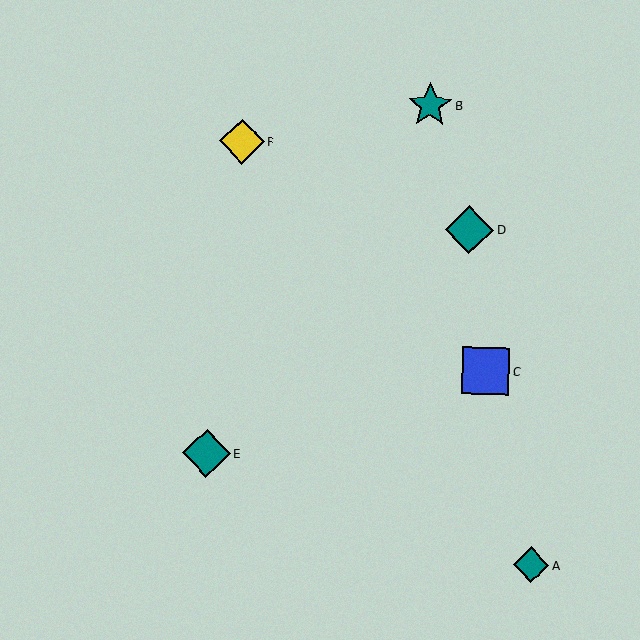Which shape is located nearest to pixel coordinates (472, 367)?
The blue square (labeled C) at (486, 371) is nearest to that location.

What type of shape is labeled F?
Shape F is a yellow diamond.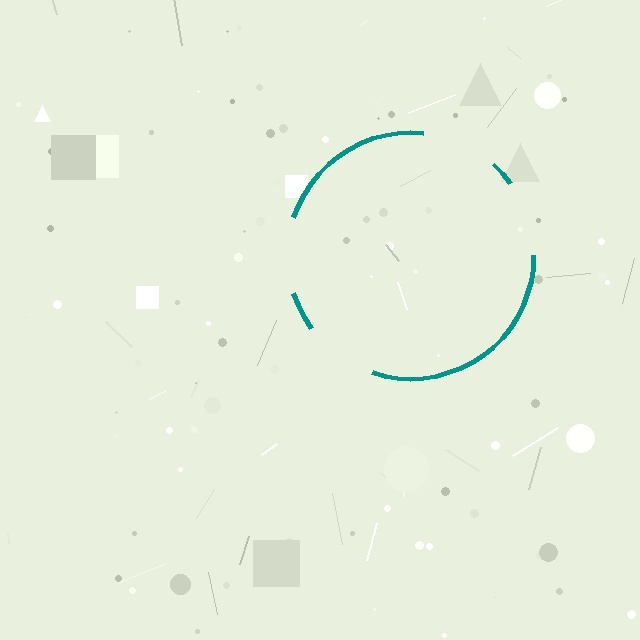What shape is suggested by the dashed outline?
The dashed outline suggests a circle.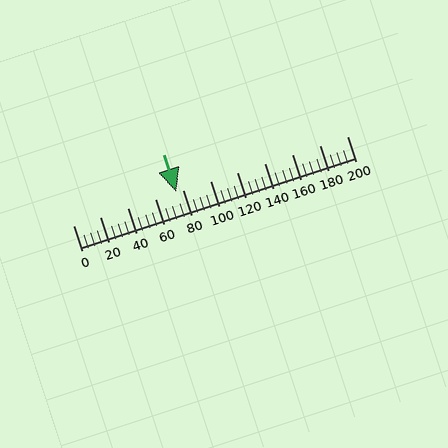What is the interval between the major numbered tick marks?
The major tick marks are spaced 20 units apart.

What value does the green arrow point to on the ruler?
The green arrow points to approximately 75.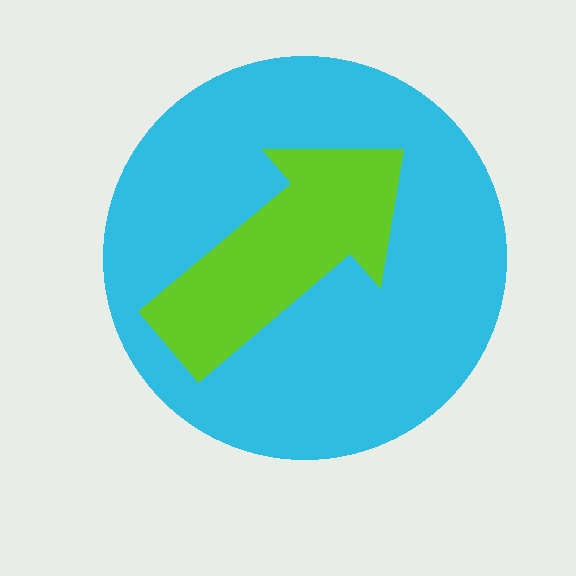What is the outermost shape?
The cyan circle.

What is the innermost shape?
The lime arrow.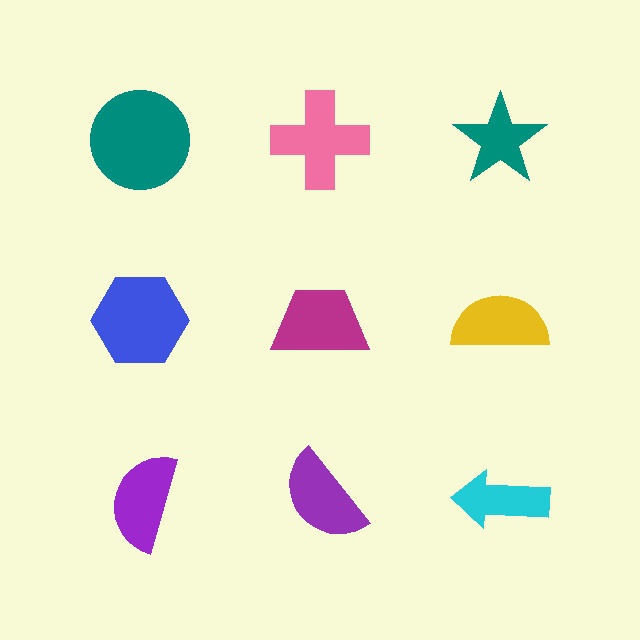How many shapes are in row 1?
3 shapes.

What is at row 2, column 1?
A blue hexagon.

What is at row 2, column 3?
A yellow semicircle.